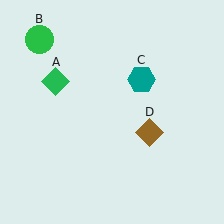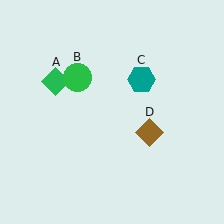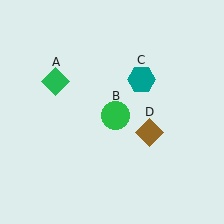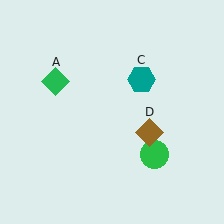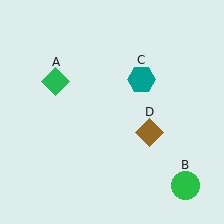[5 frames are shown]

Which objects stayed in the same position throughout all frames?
Green diamond (object A) and teal hexagon (object C) and brown diamond (object D) remained stationary.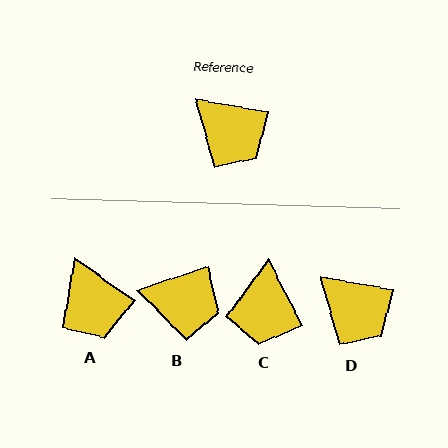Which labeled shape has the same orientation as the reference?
D.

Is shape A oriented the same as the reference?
No, it is off by about 25 degrees.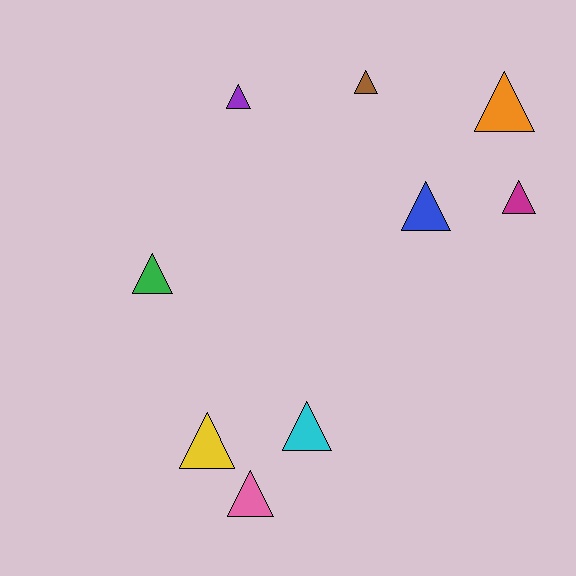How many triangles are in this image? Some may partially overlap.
There are 9 triangles.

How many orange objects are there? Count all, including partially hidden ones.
There is 1 orange object.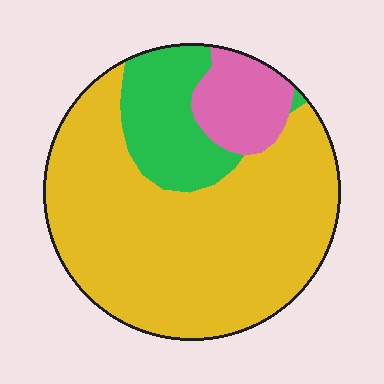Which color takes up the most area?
Yellow, at roughly 70%.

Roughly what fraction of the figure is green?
Green takes up about one sixth (1/6) of the figure.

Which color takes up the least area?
Pink, at roughly 10%.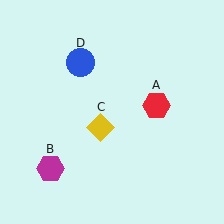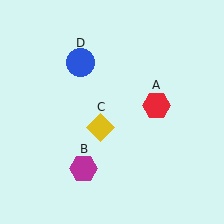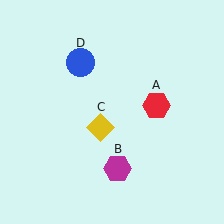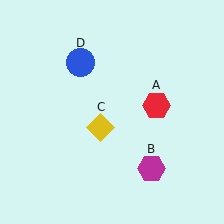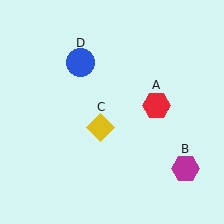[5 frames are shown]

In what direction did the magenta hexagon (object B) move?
The magenta hexagon (object B) moved right.